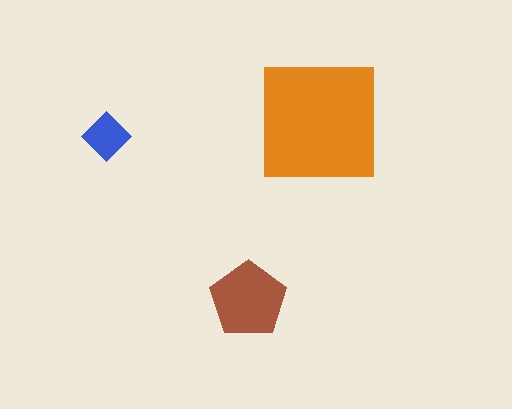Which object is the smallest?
The blue diamond.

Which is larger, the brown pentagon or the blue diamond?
The brown pentagon.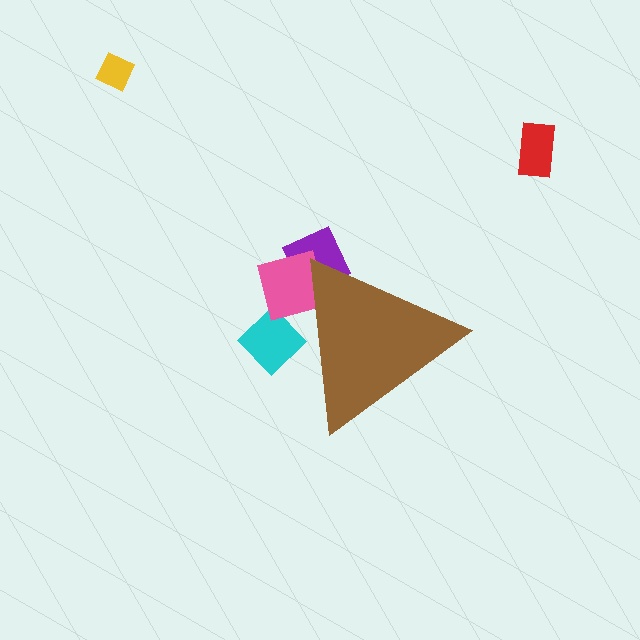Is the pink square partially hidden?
Yes, the pink square is partially hidden behind the brown triangle.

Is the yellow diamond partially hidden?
No, the yellow diamond is fully visible.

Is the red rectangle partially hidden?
No, the red rectangle is fully visible.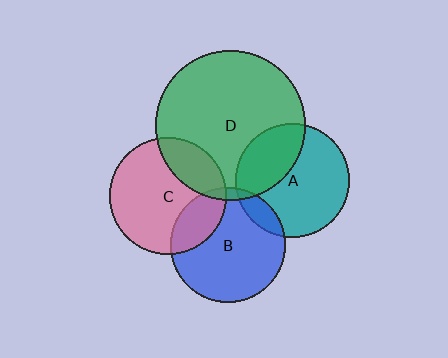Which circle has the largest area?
Circle D (green).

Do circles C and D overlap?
Yes.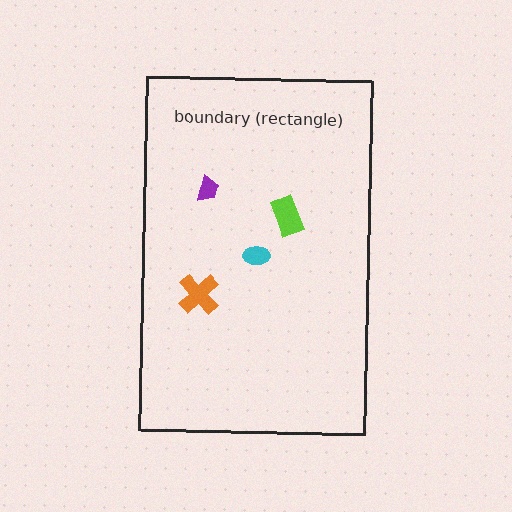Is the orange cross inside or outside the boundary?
Inside.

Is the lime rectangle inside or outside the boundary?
Inside.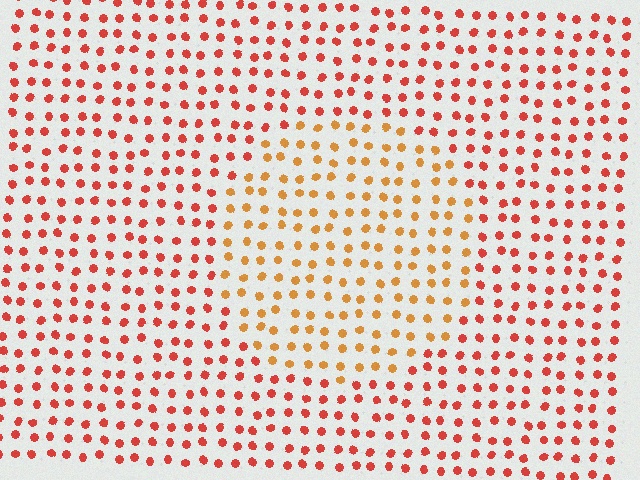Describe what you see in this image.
The image is filled with small red elements in a uniform arrangement. A circle-shaped region is visible where the elements are tinted to a slightly different hue, forming a subtle color boundary.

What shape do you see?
I see a circle.